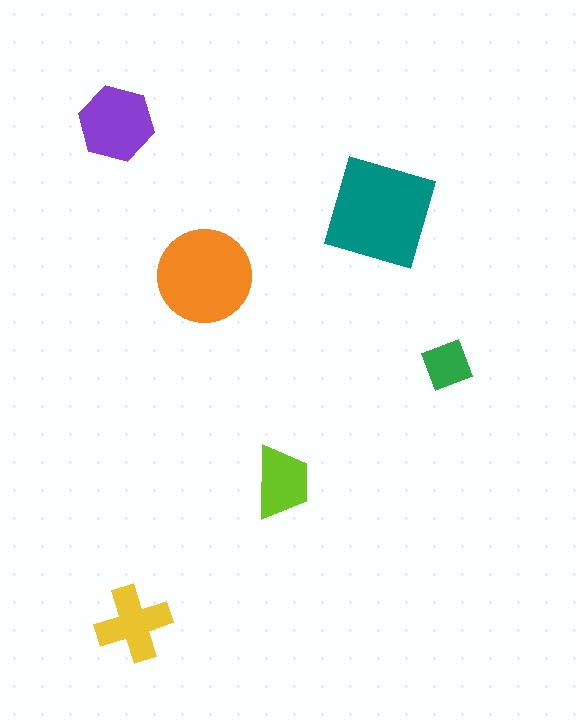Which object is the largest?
The teal square.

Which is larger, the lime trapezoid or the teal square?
The teal square.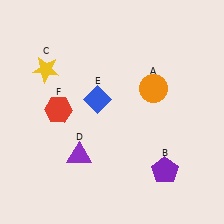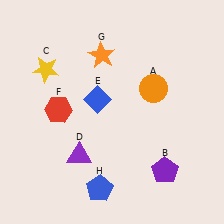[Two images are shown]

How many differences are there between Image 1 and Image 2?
There are 2 differences between the two images.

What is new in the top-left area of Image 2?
An orange star (G) was added in the top-left area of Image 2.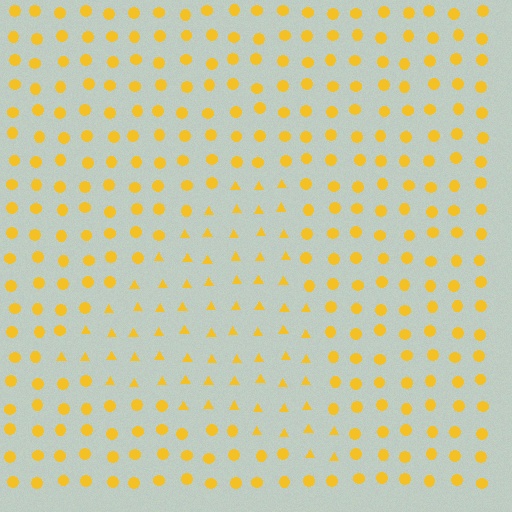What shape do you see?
I see a triangle.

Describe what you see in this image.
The image is filled with small yellow elements arranged in a uniform grid. A triangle-shaped region contains triangles, while the surrounding area contains circles. The boundary is defined purely by the change in element shape.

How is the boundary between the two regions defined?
The boundary is defined by a change in element shape: triangles inside vs. circles outside. All elements share the same color and spacing.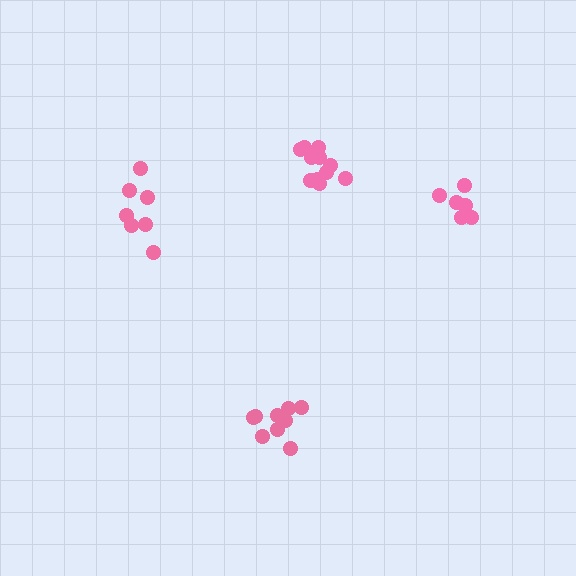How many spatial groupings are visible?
There are 4 spatial groupings.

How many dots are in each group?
Group 1: 6 dots, Group 2: 10 dots, Group 3: 7 dots, Group 4: 12 dots (35 total).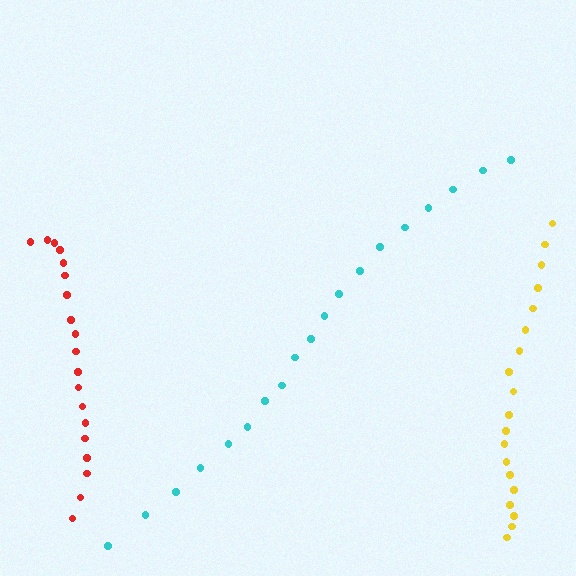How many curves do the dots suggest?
There are 3 distinct paths.